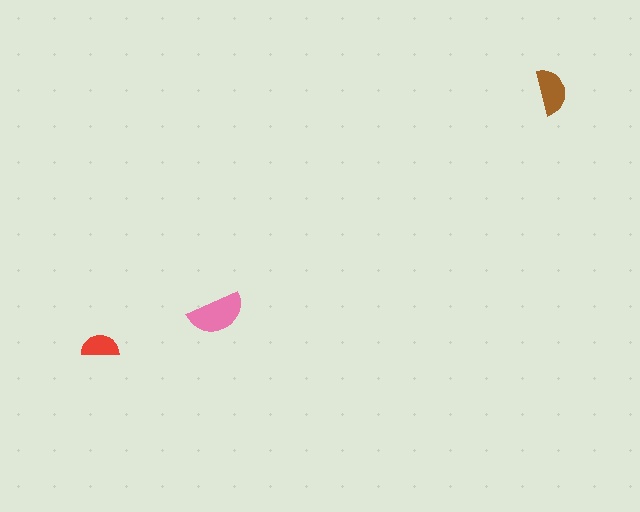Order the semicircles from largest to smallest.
the pink one, the brown one, the red one.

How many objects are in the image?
There are 3 objects in the image.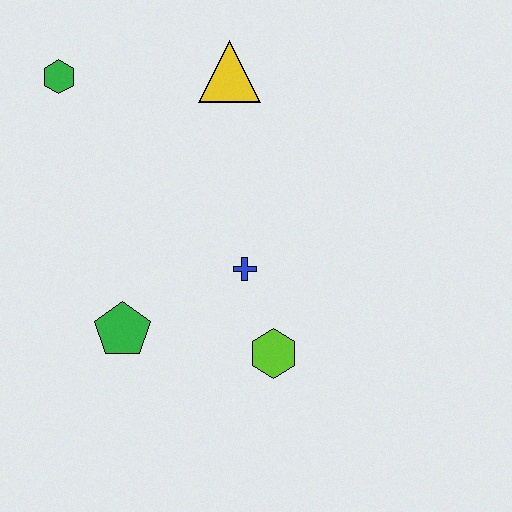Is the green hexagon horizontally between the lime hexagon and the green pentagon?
No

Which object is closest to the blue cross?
The lime hexagon is closest to the blue cross.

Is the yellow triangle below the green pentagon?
No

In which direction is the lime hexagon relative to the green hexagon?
The lime hexagon is below the green hexagon.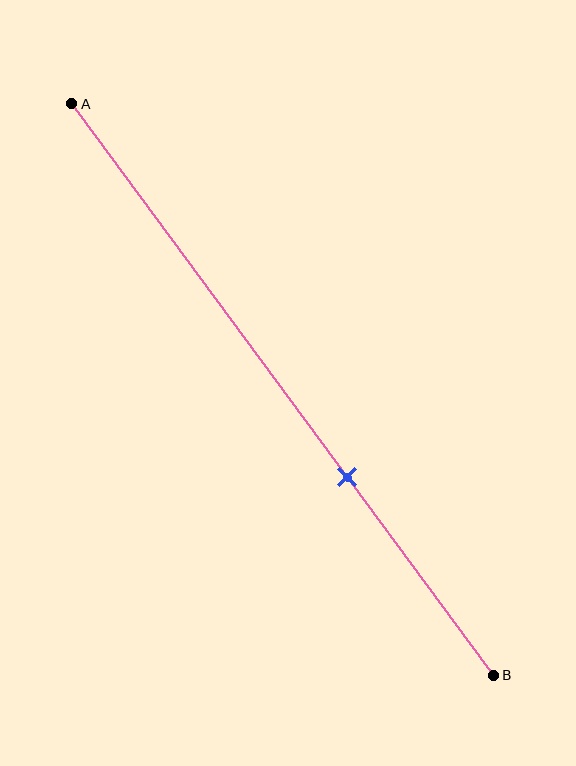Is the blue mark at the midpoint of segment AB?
No, the mark is at about 65% from A, not at the 50% midpoint.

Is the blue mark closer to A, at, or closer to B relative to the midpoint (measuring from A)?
The blue mark is closer to point B than the midpoint of segment AB.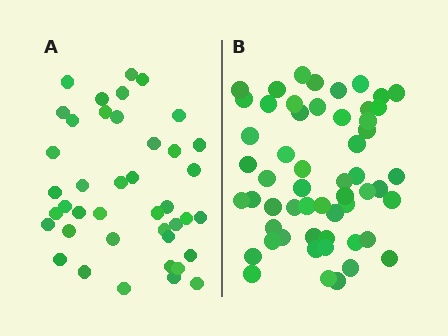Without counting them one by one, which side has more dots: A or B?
Region B (the right region) has more dots.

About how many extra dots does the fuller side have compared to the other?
Region B has approximately 15 more dots than region A.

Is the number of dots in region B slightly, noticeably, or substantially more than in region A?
Region B has noticeably more, but not dramatically so. The ratio is roughly 1.3 to 1.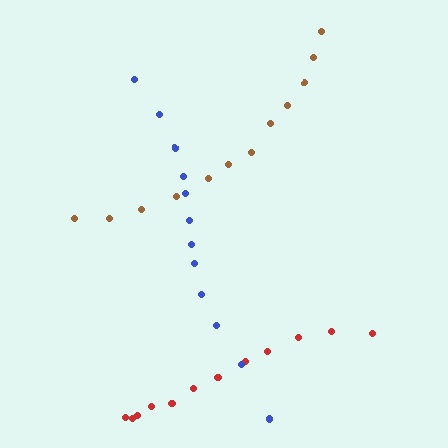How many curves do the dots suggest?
There are 3 distinct paths.